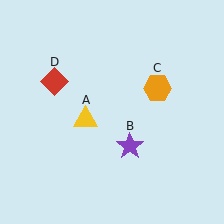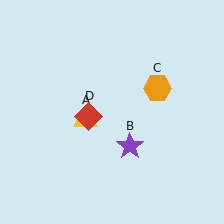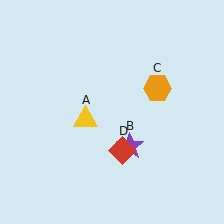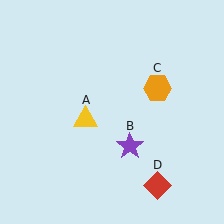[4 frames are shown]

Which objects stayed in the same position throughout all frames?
Yellow triangle (object A) and purple star (object B) and orange hexagon (object C) remained stationary.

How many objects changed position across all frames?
1 object changed position: red diamond (object D).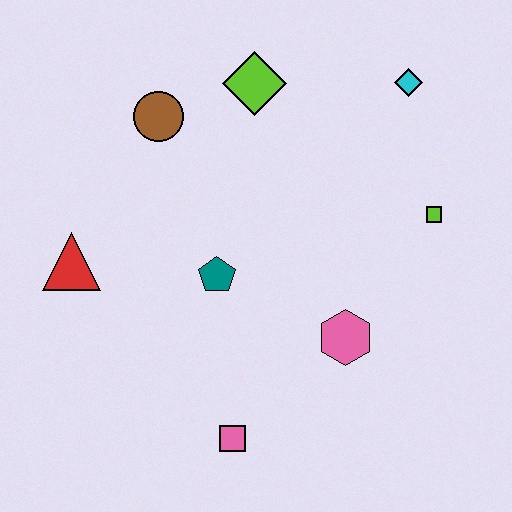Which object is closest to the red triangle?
The teal pentagon is closest to the red triangle.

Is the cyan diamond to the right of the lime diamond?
Yes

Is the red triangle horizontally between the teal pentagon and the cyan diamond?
No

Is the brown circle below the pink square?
No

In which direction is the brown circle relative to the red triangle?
The brown circle is above the red triangle.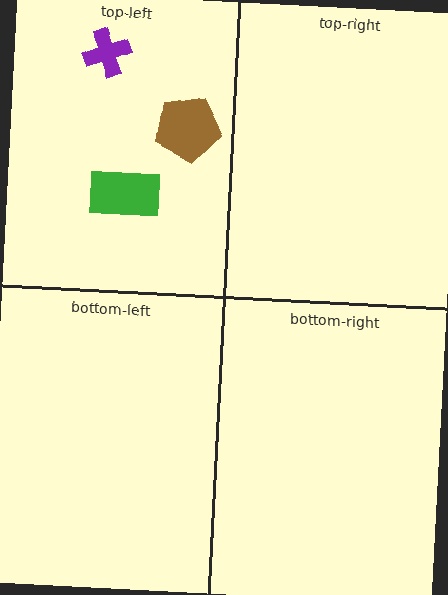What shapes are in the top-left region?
The brown pentagon, the purple cross, the green rectangle.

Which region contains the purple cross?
The top-left region.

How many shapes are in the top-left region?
3.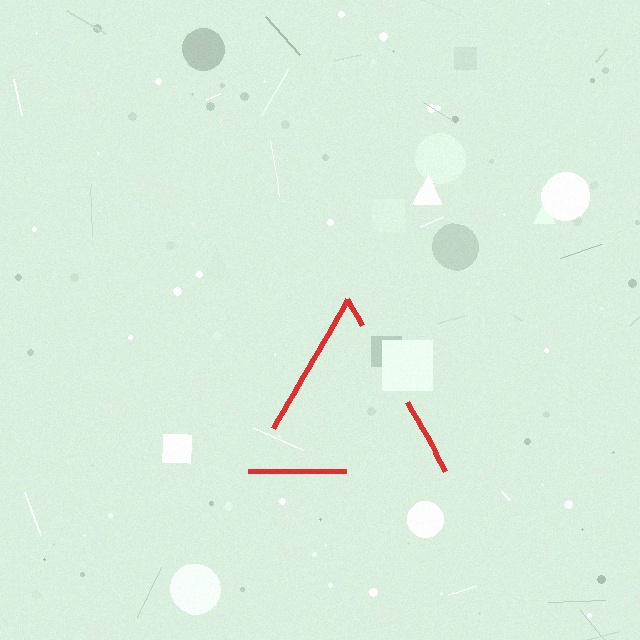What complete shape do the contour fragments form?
The contour fragments form a triangle.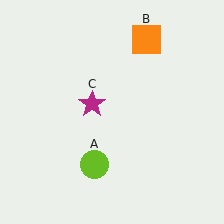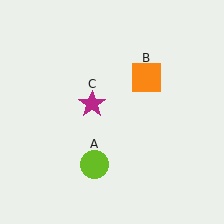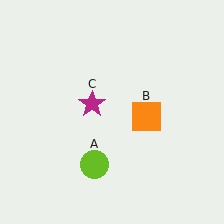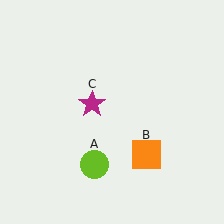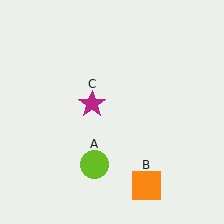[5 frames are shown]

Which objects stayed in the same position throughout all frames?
Lime circle (object A) and magenta star (object C) remained stationary.